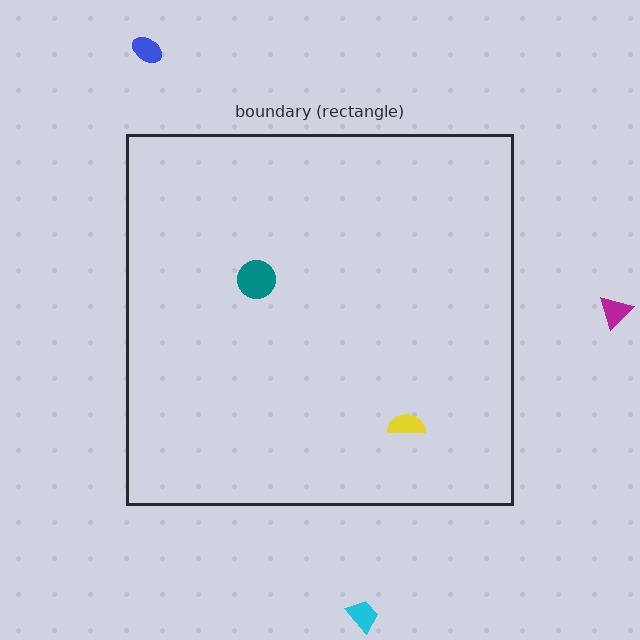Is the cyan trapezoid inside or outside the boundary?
Outside.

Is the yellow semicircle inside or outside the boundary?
Inside.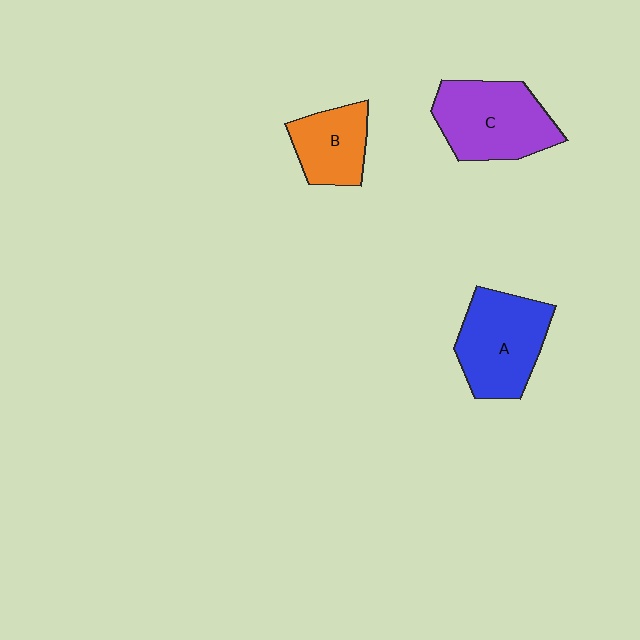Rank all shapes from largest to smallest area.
From largest to smallest: C (purple), A (blue), B (orange).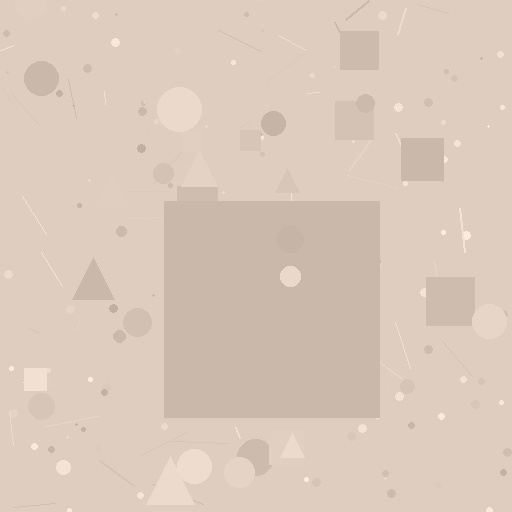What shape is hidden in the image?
A square is hidden in the image.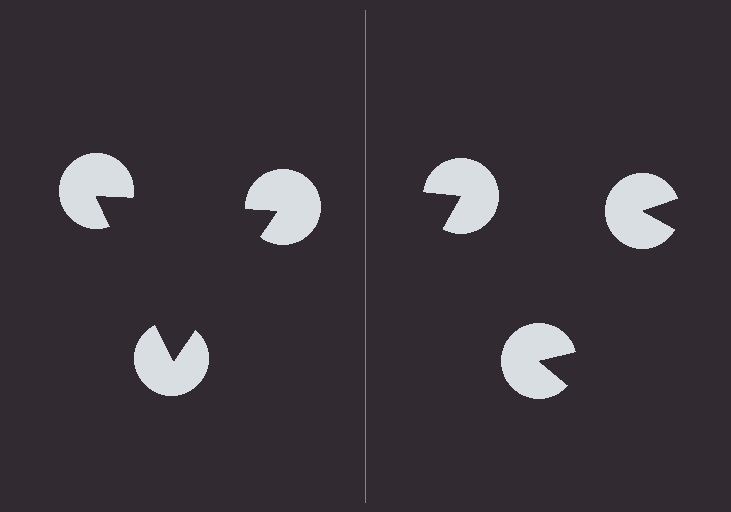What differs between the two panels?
The pac-man discs are positioned identically on both sides; only the wedge orientations differ. On the left they align to a triangle; on the right they are misaligned.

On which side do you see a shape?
An illusory triangle appears on the left side. On the right side the wedge cuts are rotated, so no coherent shape forms.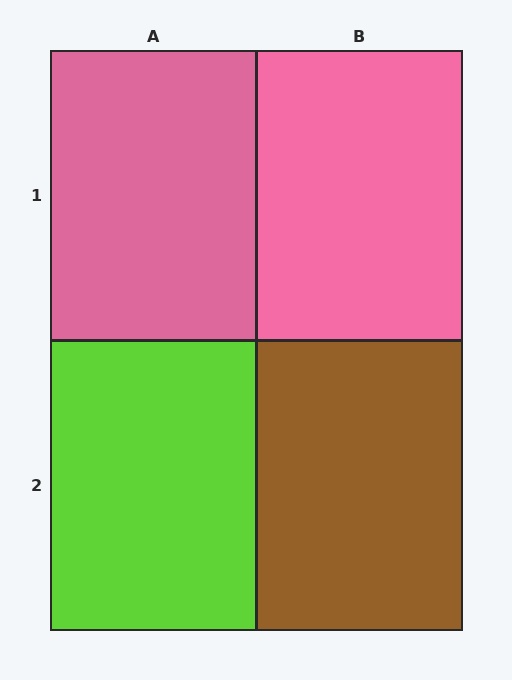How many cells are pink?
2 cells are pink.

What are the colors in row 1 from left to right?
Pink, pink.